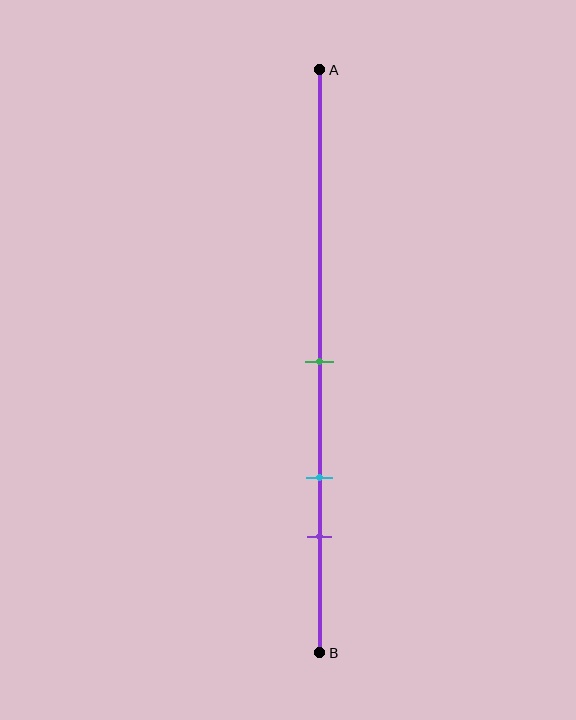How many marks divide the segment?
There are 3 marks dividing the segment.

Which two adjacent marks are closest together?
The cyan and purple marks are the closest adjacent pair.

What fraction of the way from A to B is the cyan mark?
The cyan mark is approximately 70% (0.7) of the way from A to B.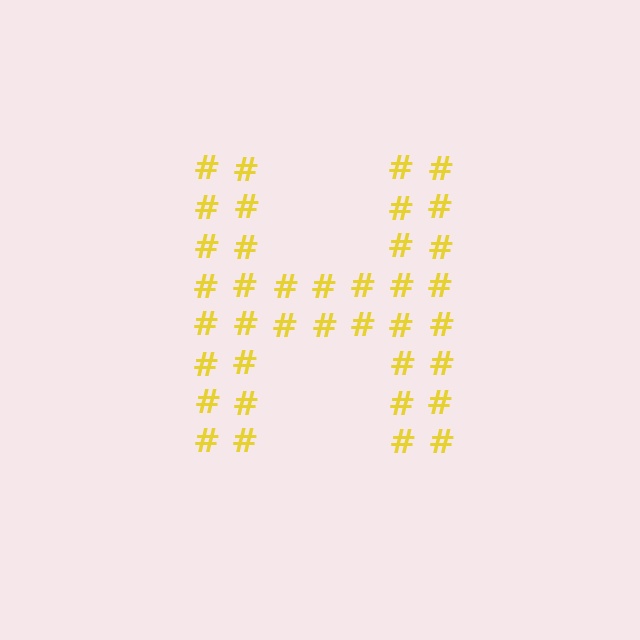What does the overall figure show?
The overall figure shows the letter H.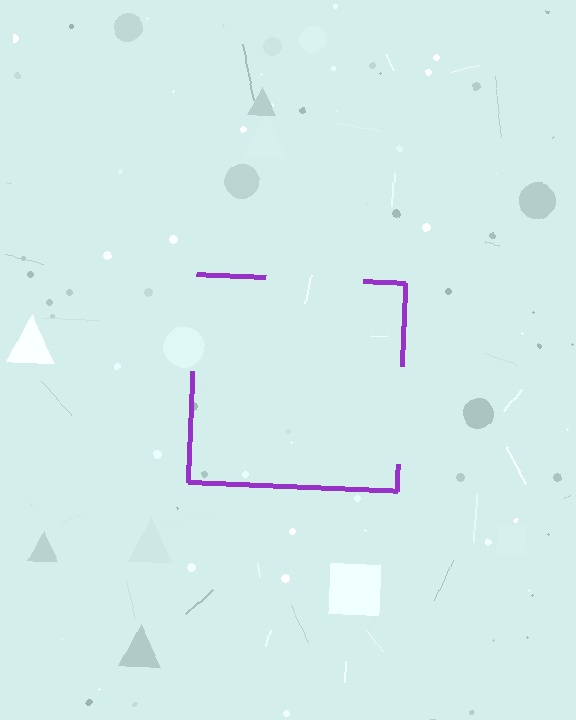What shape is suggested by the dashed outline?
The dashed outline suggests a square.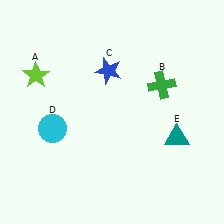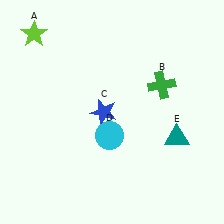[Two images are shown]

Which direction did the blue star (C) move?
The blue star (C) moved down.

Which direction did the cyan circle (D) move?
The cyan circle (D) moved right.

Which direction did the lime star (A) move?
The lime star (A) moved up.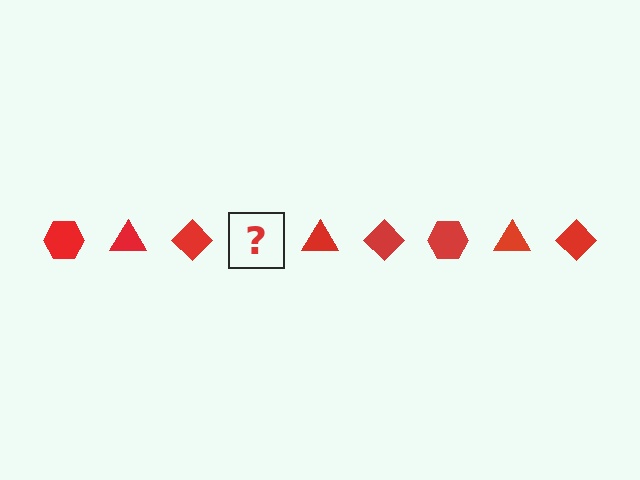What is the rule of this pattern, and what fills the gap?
The rule is that the pattern cycles through hexagon, triangle, diamond shapes in red. The gap should be filled with a red hexagon.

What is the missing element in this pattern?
The missing element is a red hexagon.